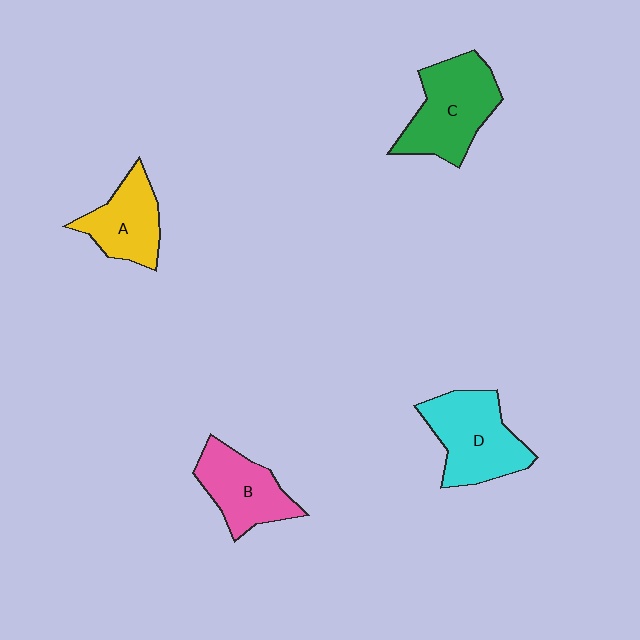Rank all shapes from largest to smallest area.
From largest to smallest: C (green), D (cyan), B (pink), A (yellow).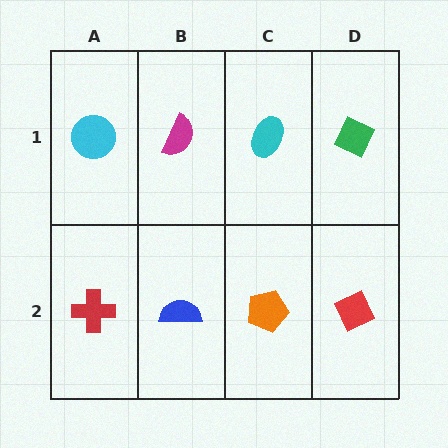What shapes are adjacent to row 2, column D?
A green diamond (row 1, column D), an orange pentagon (row 2, column C).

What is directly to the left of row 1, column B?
A cyan circle.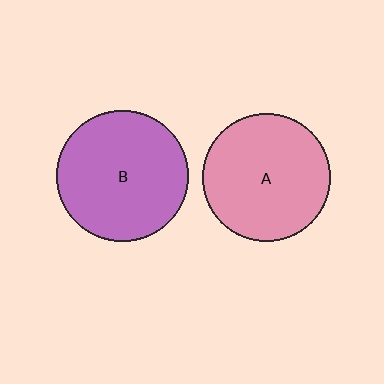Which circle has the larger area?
Circle B (purple).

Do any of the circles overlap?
No, none of the circles overlap.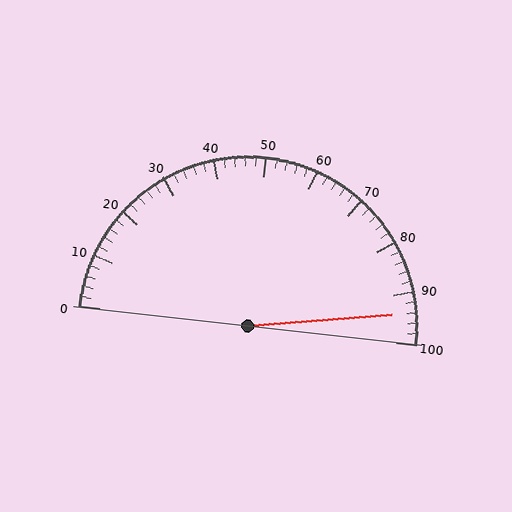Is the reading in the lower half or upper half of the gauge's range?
The reading is in the upper half of the range (0 to 100).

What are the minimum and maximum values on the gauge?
The gauge ranges from 0 to 100.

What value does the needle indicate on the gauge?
The needle indicates approximately 94.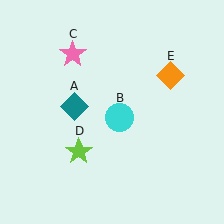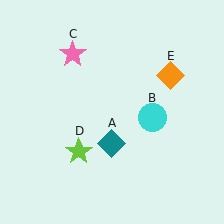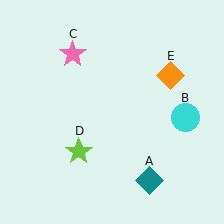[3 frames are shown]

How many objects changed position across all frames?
2 objects changed position: teal diamond (object A), cyan circle (object B).